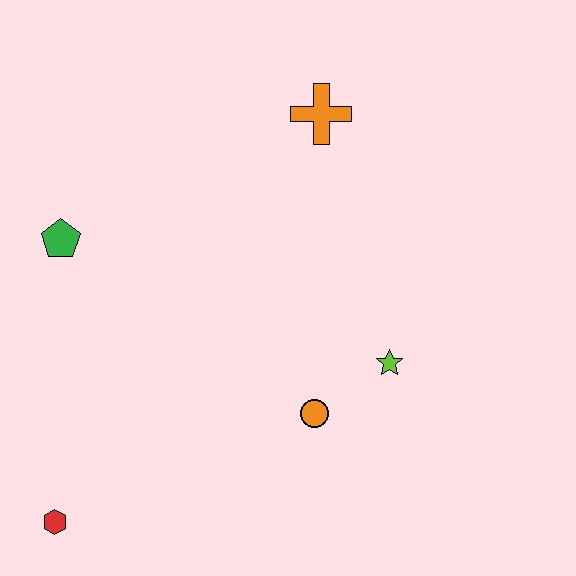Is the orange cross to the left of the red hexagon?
No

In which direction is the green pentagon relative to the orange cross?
The green pentagon is to the left of the orange cross.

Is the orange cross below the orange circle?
No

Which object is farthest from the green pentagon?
The lime star is farthest from the green pentagon.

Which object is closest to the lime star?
The orange circle is closest to the lime star.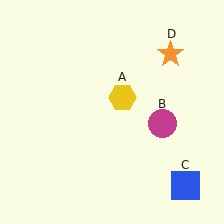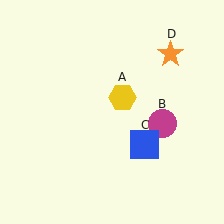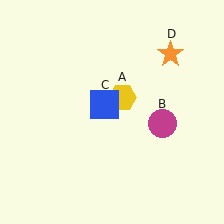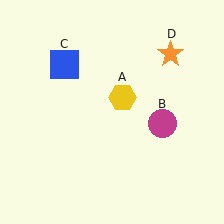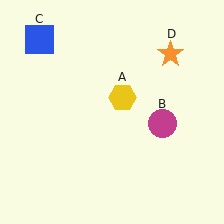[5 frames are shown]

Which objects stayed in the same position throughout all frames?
Yellow hexagon (object A) and magenta circle (object B) and orange star (object D) remained stationary.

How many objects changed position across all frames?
1 object changed position: blue square (object C).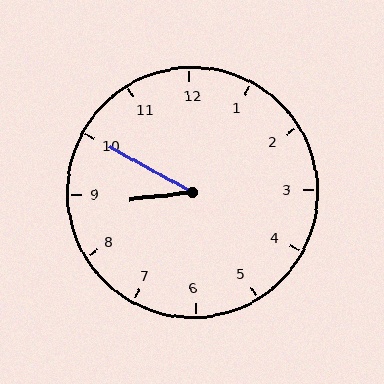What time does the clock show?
8:50.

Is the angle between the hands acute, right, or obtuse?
It is acute.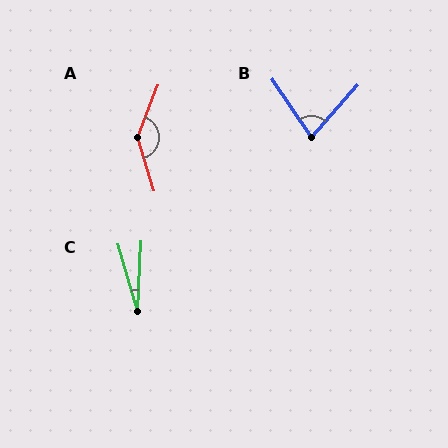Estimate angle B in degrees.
Approximately 76 degrees.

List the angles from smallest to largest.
C (19°), B (76°), A (141°).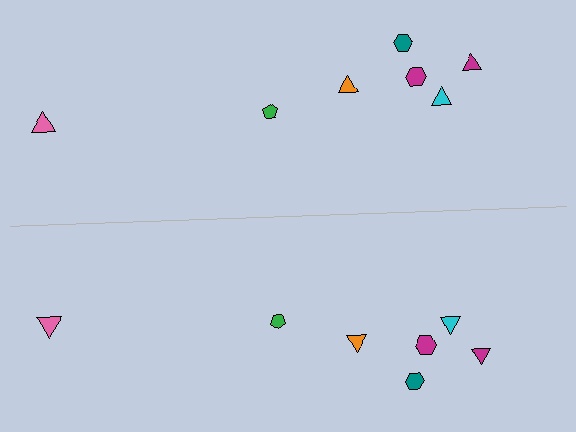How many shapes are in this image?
There are 14 shapes in this image.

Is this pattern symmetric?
Yes, this pattern has bilateral (reflection) symmetry.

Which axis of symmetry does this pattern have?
The pattern has a horizontal axis of symmetry running through the center of the image.